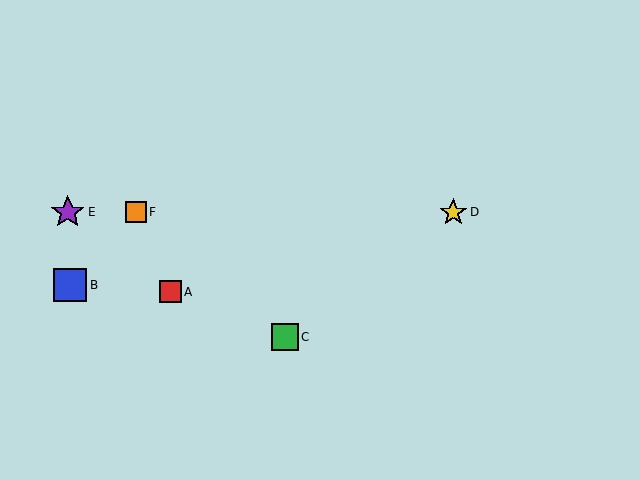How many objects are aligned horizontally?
3 objects (D, E, F) are aligned horizontally.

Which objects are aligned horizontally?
Objects D, E, F are aligned horizontally.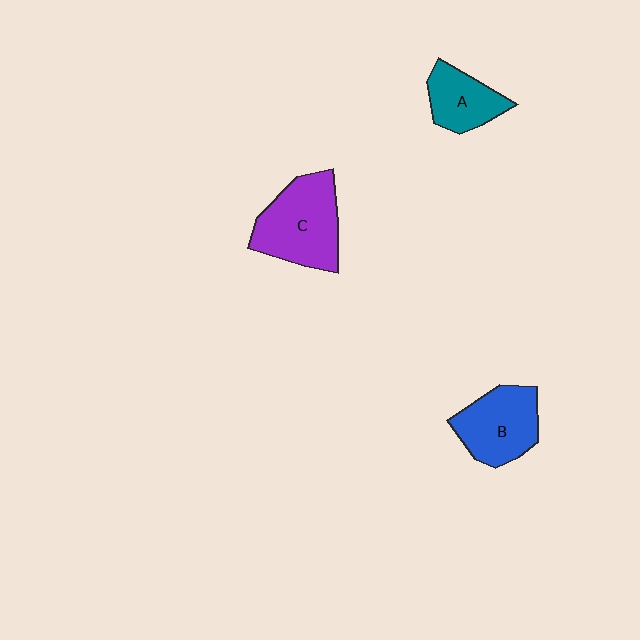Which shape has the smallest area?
Shape A (teal).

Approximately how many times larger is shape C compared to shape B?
Approximately 1.2 times.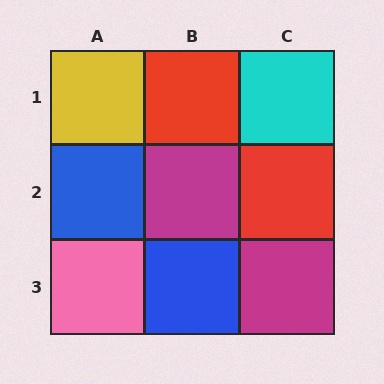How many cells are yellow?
1 cell is yellow.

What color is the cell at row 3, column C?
Magenta.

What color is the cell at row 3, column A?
Pink.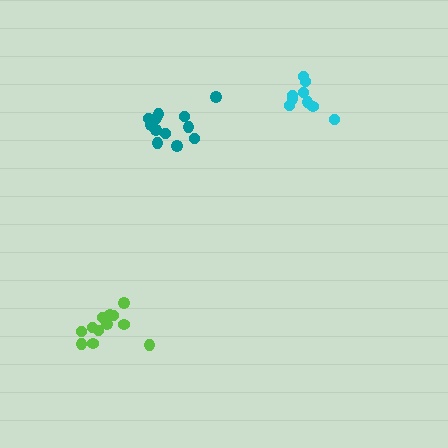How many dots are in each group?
Group 1: 12 dots, Group 2: 12 dots, Group 3: 9 dots (33 total).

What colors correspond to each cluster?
The clusters are colored: lime, teal, cyan.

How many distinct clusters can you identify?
There are 3 distinct clusters.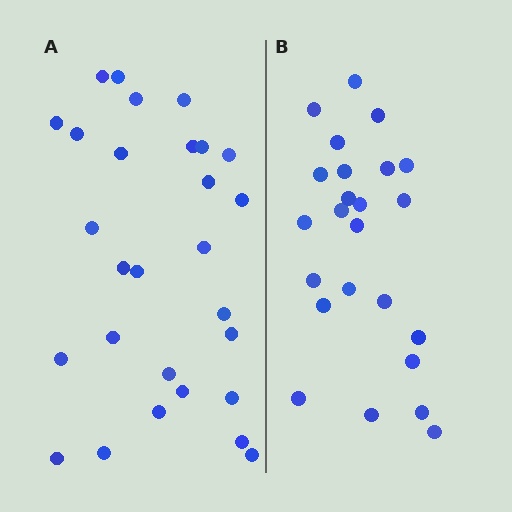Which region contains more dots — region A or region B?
Region A (the left region) has more dots.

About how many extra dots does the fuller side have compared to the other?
Region A has about 4 more dots than region B.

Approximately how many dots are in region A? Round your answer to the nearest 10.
About 30 dots. (The exact count is 28, which rounds to 30.)